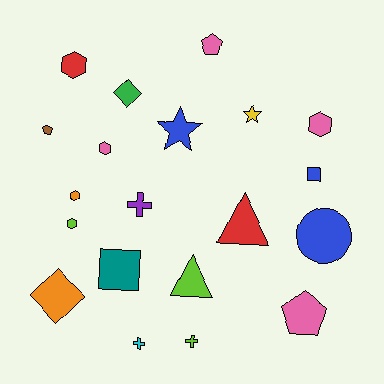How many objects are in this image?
There are 20 objects.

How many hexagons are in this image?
There are 5 hexagons.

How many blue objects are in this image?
There are 3 blue objects.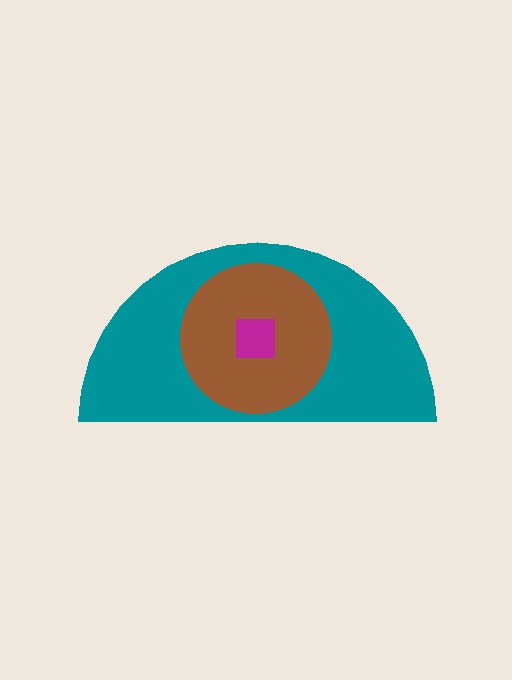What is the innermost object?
The magenta square.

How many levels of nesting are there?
3.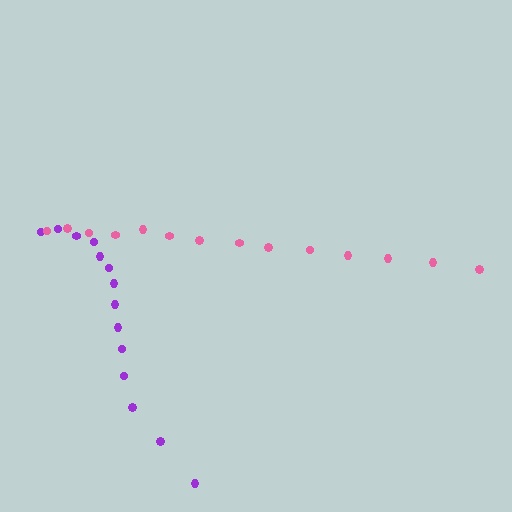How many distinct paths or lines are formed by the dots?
There are 2 distinct paths.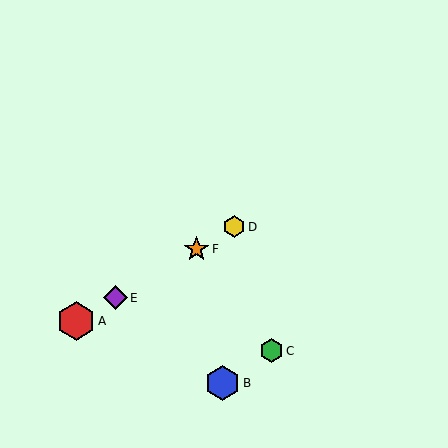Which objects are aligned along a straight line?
Objects A, D, E, F are aligned along a straight line.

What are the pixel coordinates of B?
Object B is at (223, 383).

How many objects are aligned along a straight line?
4 objects (A, D, E, F) are aligned along a straight line.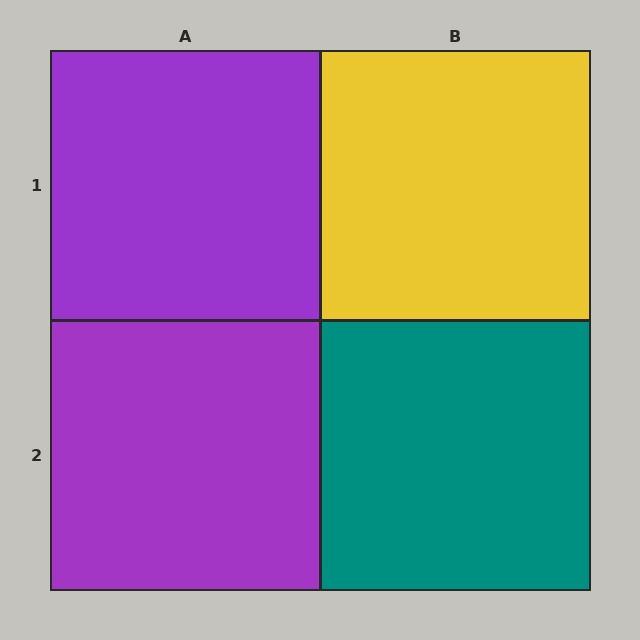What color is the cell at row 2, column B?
Teal.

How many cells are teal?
1 cell is teal.